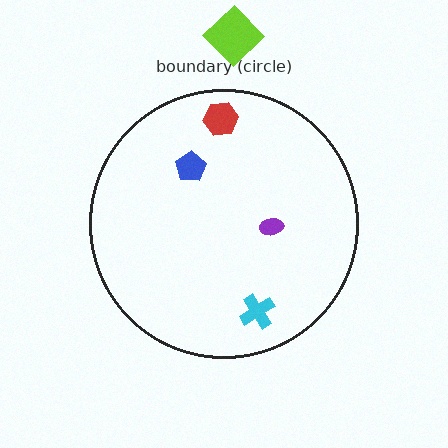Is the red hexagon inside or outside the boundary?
Inside.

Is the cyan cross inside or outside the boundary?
Inside.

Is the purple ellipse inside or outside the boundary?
Inside.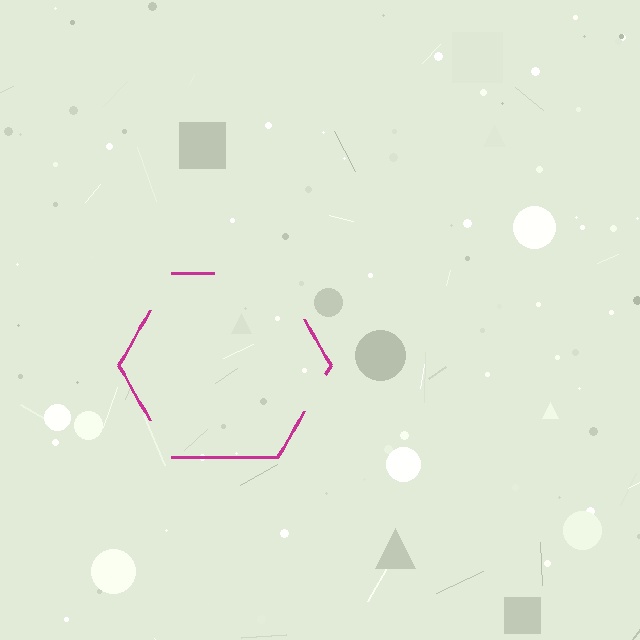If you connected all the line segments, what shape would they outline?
They would outline a hexagon.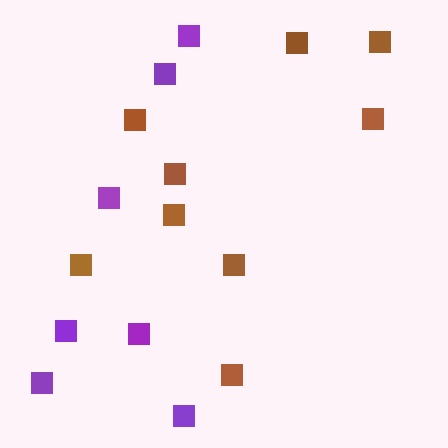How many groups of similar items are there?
There are 2 groups: one group of brown squares (9) and one group of purple squares (7).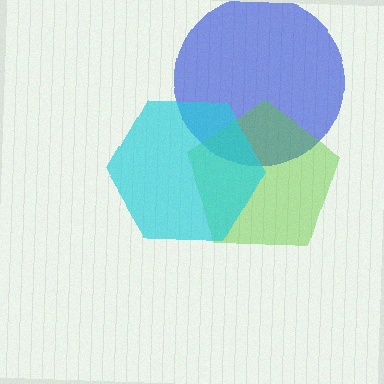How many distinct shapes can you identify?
There are 3 distinct shapes: a blue circle, a lime pentagon, a cyan hexagon.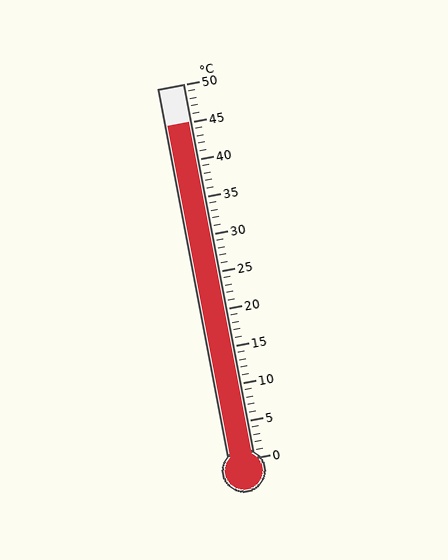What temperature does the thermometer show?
The thermometer shows approximately 45°C.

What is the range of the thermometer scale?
The thermometer scale ranges from 0°C to 50°C.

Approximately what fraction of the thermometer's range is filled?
The thermometer is filled to approximately 90% of its range.